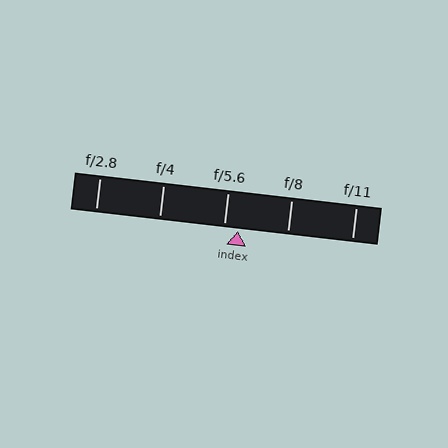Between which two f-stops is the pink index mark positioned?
The index mark is between f/5.6 and f/8.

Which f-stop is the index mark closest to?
The index mark is closest to f/5.6.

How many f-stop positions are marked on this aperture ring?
There are 5 f-stop positions marked.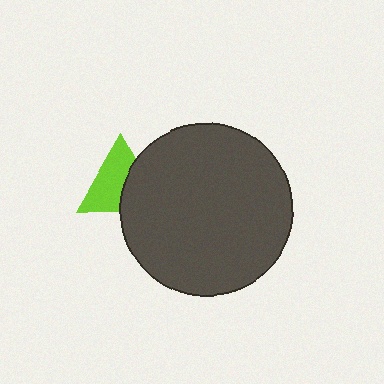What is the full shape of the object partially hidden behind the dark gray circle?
The partially hidden object is a lime triangle.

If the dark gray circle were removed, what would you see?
You would see the complete lime triangle.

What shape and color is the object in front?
The object in front is a dark gray circle.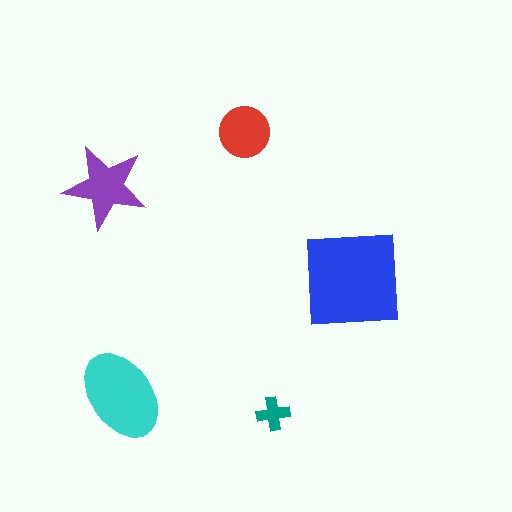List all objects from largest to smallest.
The blue square, the cyan ellipse, the purple star, the red circle, the teal cross.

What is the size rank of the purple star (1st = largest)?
3rd.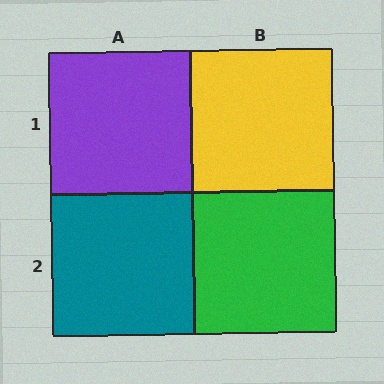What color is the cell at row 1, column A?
Purple.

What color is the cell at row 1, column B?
Yellow.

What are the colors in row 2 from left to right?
Teal, green.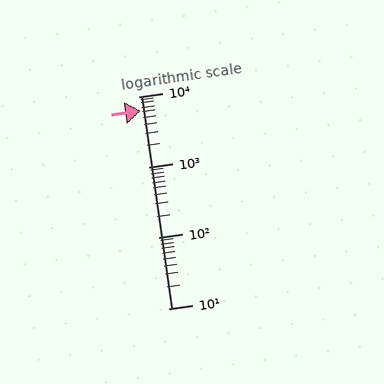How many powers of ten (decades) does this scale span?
The scale spans 3 decades, from 10 to 10000.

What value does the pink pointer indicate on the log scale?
The pointer indicates approximately 6300.